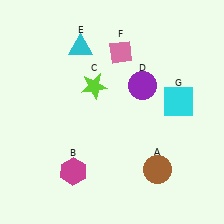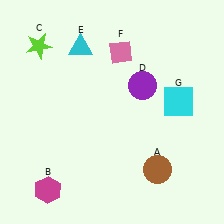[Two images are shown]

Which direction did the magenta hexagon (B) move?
The magenta hexagon (B) moved left.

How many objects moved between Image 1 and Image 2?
2 objects moved between the two images.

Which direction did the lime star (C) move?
The lime star (C) moved left.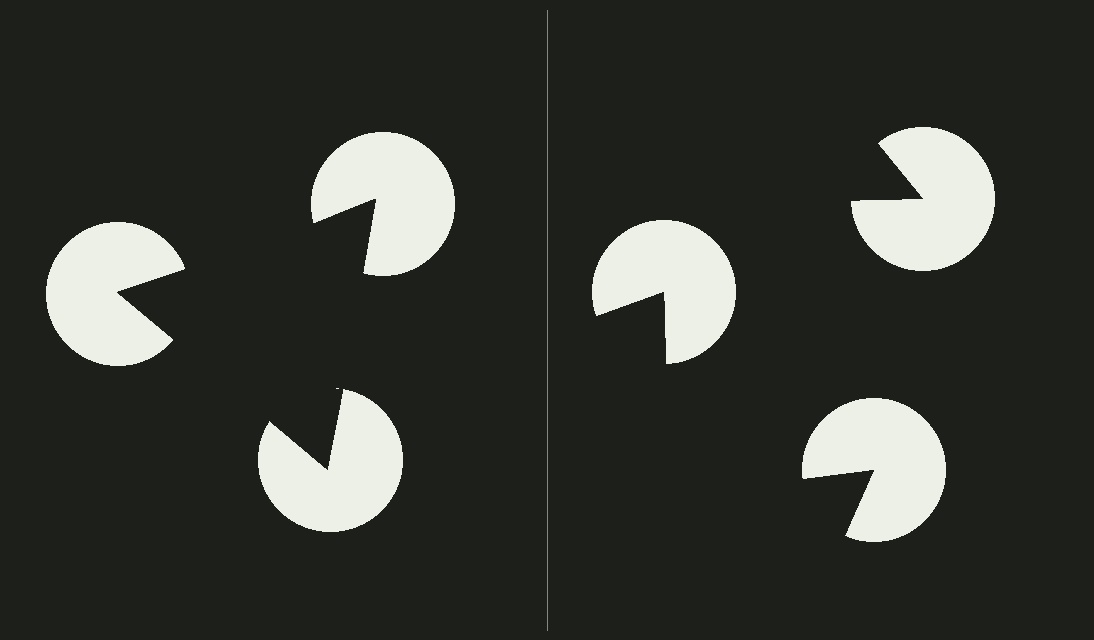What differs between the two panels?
The pac-man discs are positioned identically on both sides; only the wedge orientations differ. On the left they align to a triangle; on the right they are misaligned.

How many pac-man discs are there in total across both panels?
6 — 3 on each side.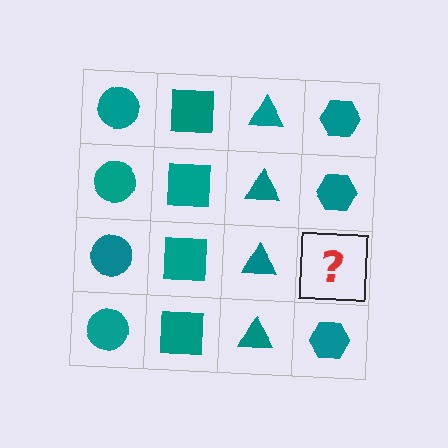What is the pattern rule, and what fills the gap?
The rule is that each column has a consistent shape. The gap should be filled with a teal hexagon.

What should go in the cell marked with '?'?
The missing cell should contain a teal hexagon.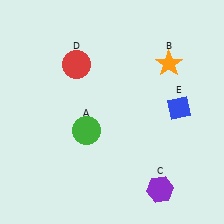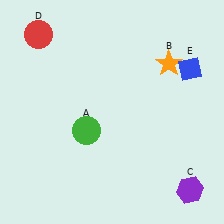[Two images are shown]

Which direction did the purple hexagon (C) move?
The purple hexagon (C) moved right.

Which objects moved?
The objects that moved are: the purple hexagon (C), the red circle (D), the blue diamond (E).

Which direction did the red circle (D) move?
The red circle (D) moved left.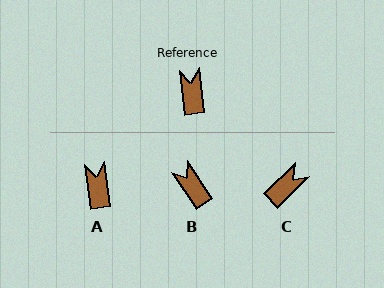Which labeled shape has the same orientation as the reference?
A.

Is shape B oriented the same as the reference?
No, it is off by about 27 degrees.